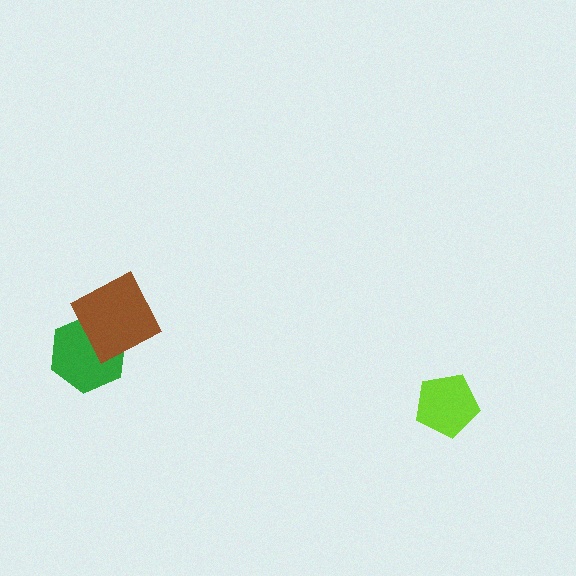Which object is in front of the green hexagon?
The brown diamond is in front of the green hexagon.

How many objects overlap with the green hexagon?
1 object overlaps with the green hexagon.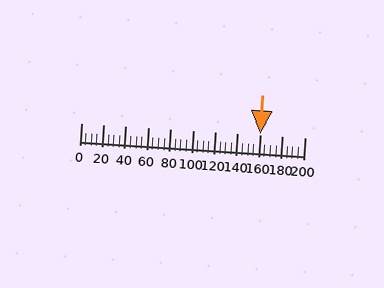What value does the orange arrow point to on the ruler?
The orange arrow points to approximately 160.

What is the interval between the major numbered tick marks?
The major tick marks are spaced 20 units apart.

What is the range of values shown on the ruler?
The ruler shows values from 0 to 200.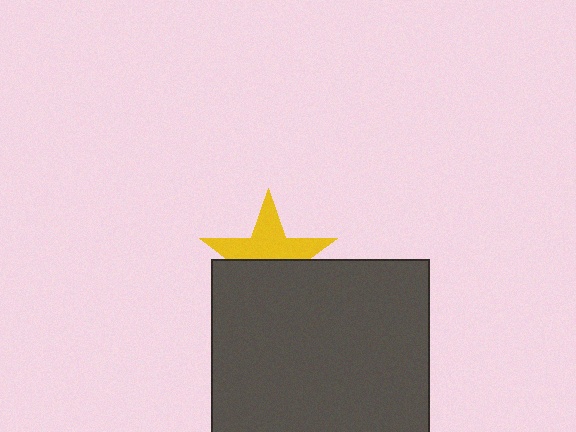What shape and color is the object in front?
The object in front is a dark gray square.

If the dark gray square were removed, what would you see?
You would see the complete yellow star.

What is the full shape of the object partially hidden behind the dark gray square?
The partially hidden object is a yellow star.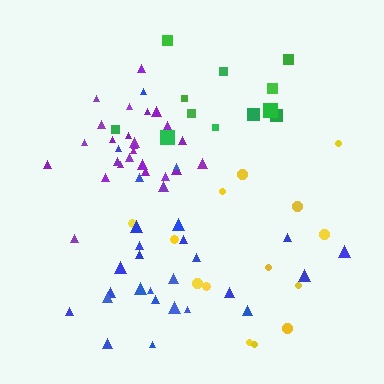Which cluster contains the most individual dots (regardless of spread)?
Blue (28).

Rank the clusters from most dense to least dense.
purple, blue, yellow, green.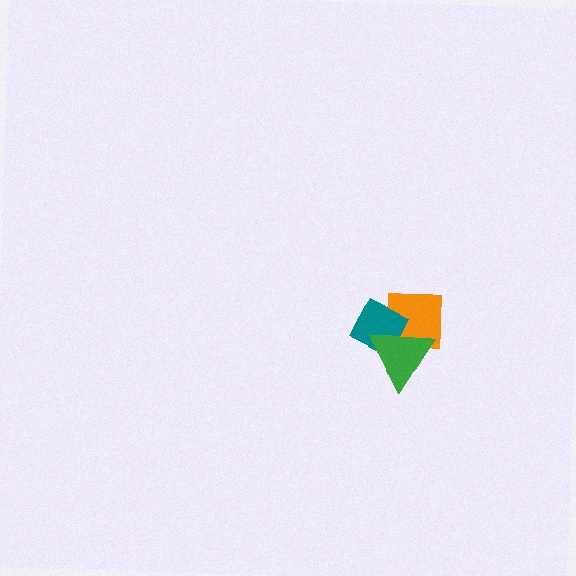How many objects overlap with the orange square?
2 objects overlap with the orange square.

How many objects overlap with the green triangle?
2 objects overlap with the green triangle.